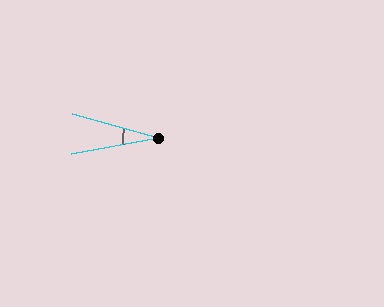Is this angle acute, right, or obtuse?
It is acute.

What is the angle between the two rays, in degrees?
Approximately 26 degrees.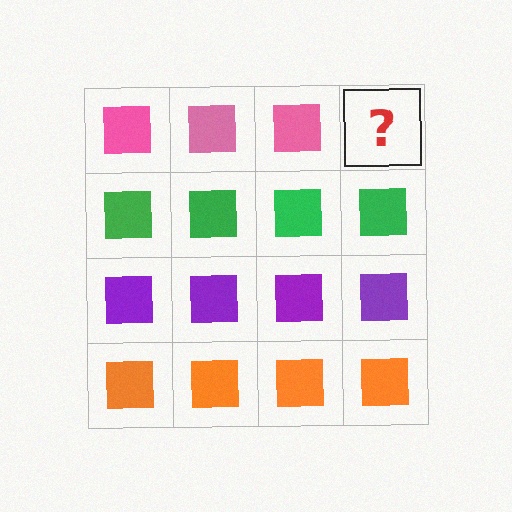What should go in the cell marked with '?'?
The missing cell should contain a pink square.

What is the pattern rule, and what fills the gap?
The rule is that each row has a consistent color. The gap should be filled with a pink square.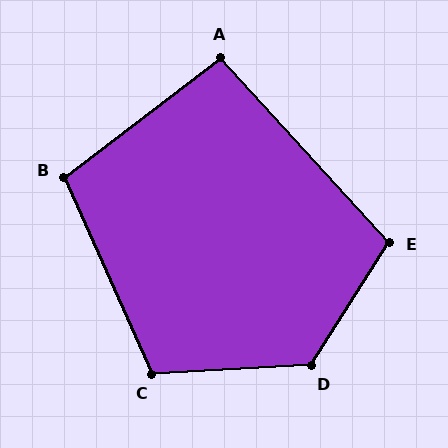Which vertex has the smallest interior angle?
A, at approximately 95 degrees.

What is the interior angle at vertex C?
Approximately 111 degrees (obtuse).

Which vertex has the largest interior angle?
D, at approximately 125 degrees.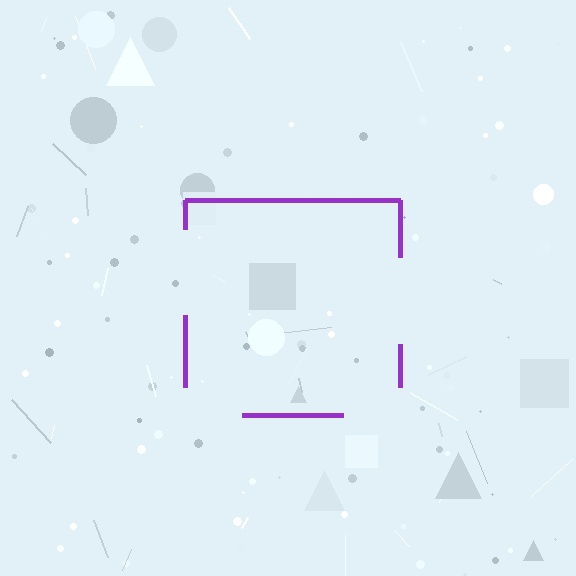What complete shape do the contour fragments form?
The contour fragments form a square.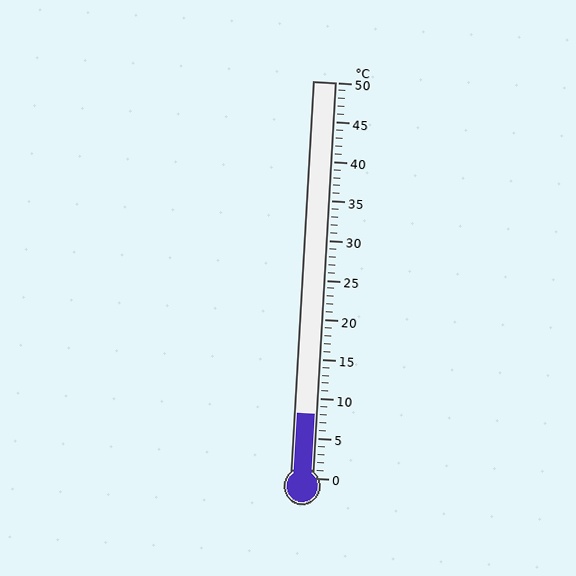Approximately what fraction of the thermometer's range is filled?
The thermometer is filled to approximately 15% of its range.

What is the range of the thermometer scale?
The thermometer scale ranges from 0°C to 50°C.